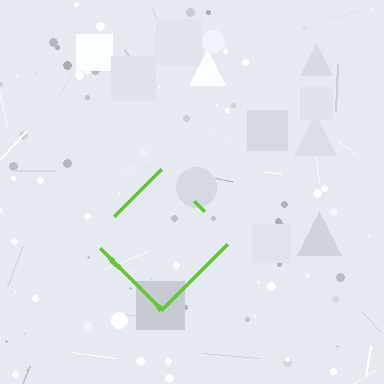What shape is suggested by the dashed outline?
The dashed outline suggests a diamond.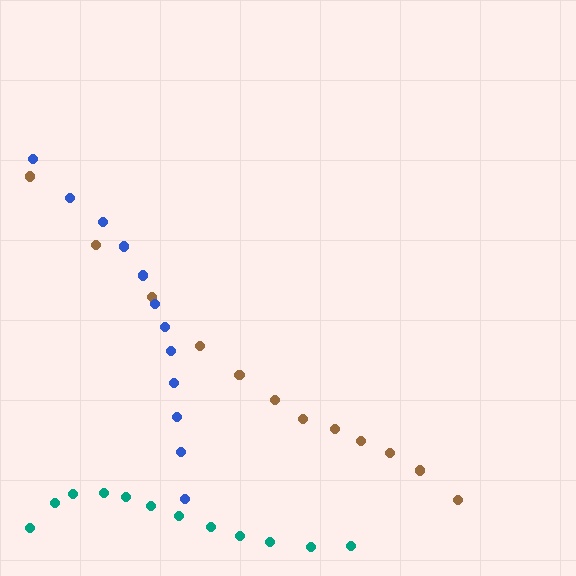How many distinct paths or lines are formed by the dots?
There are 3 distinct paths.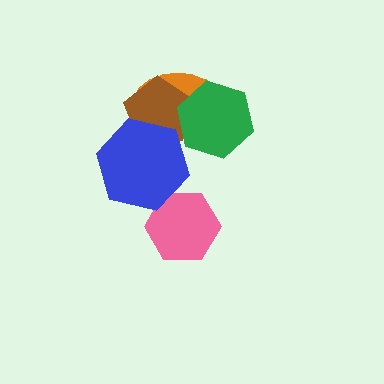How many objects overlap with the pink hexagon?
1 object overlaps with the pink hexagon.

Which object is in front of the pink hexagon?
The blue hexagon is in front of the pink hexagon.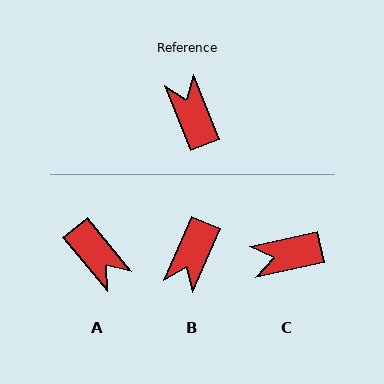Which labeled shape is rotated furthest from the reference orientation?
A, about 162 degrees away.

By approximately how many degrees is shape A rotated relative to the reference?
Approximately 162 degrees clockwise.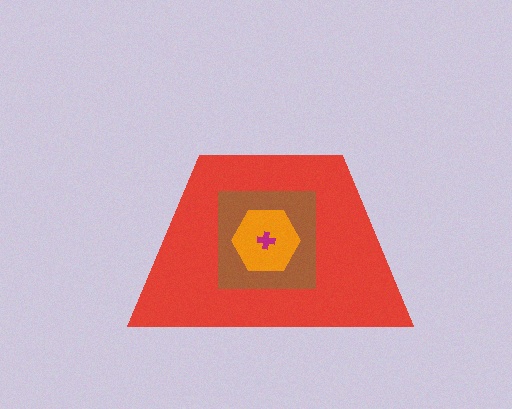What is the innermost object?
The magenta cross.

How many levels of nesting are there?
4.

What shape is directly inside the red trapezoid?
The brown square.